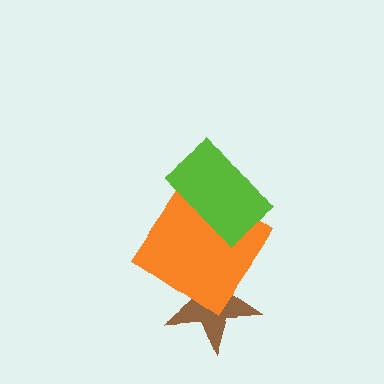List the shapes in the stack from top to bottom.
From top to bottom: the lime rectangle, the orange diamond, the brown star.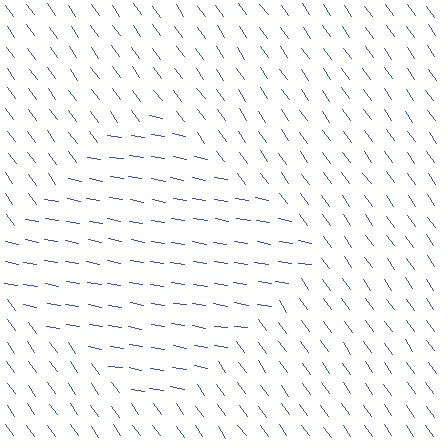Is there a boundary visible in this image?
Yes, there is a texture boundary formed by a change in line orientation.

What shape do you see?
I see a diamond.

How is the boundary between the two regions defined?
The boundary is defined purely by a change in line orientation (approximately 45 degrees difference). All lines are the same color and thickness.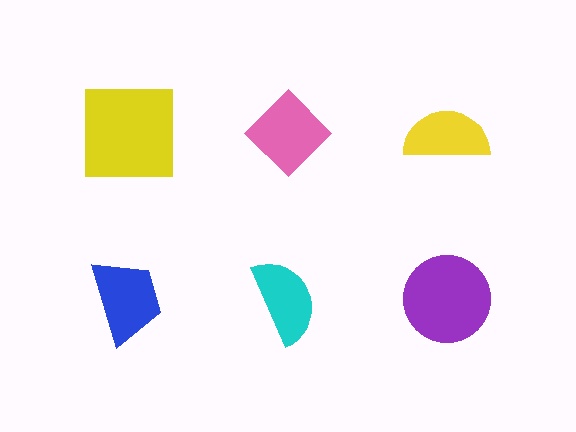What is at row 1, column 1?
A yellow square.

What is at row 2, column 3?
A purple circle.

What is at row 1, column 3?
A yellow semicircle.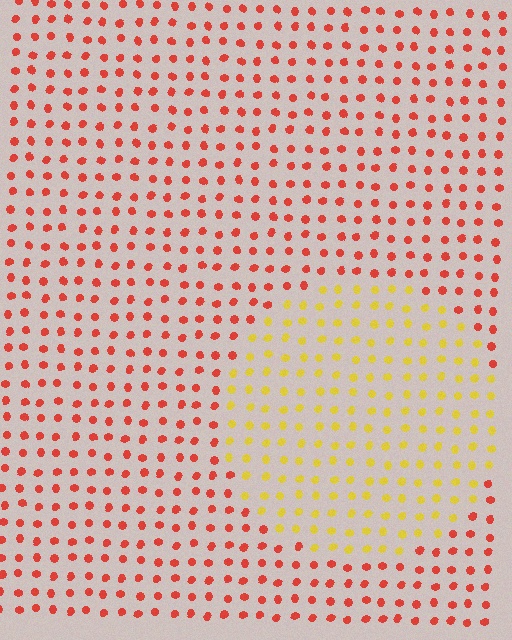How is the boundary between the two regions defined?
The boundary is defined purely by a slight shift in hue (about 50 degrees). Spacing, size, and orientation are identical on both sides.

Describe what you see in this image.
The image is filled with small red elements in a uniform arrangement. A circle-shaped region is visible where the elements are tinted to a slightly different hue, forming a subtle color boundary.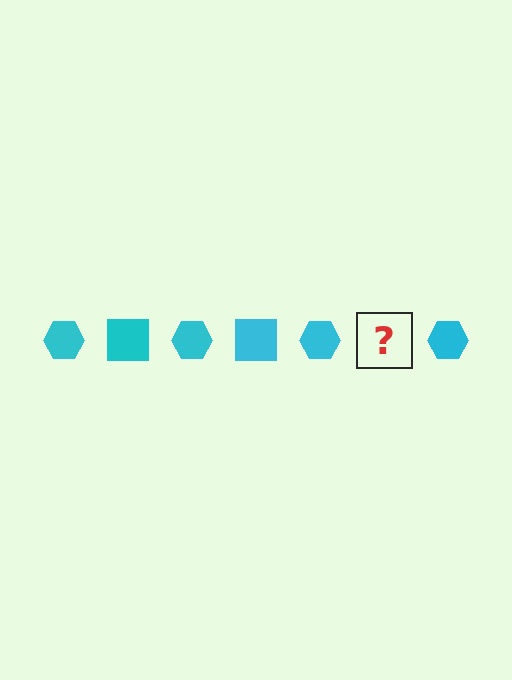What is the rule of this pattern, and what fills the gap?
The rule is that the pattern cycles through hexagon, square shapes in cyan. The gap should be filled with a cyan square.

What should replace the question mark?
The question mark should be replaced with a cyan square.